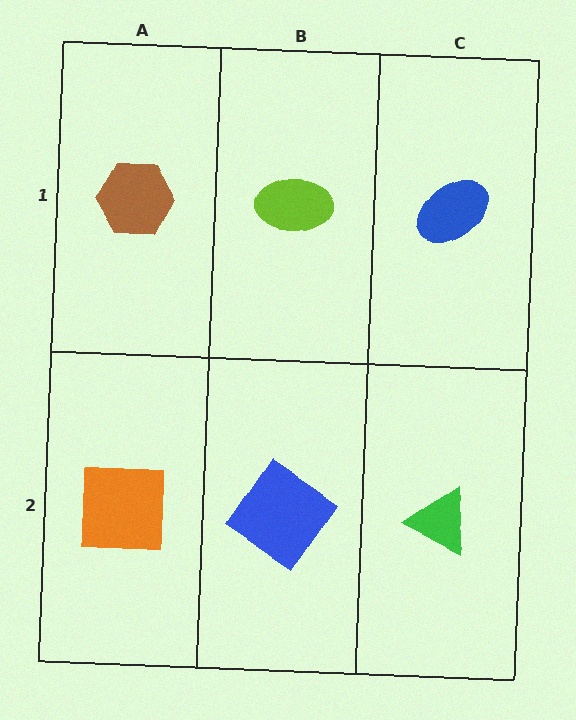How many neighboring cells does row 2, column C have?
2.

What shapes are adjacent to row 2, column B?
A lime ellipse (row 1, column B), an orange square (row 2, column A), a green triangle (row 2, column C).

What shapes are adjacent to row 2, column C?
A blue ellipse (row 1, column C), a blue diamond (row 2, column B).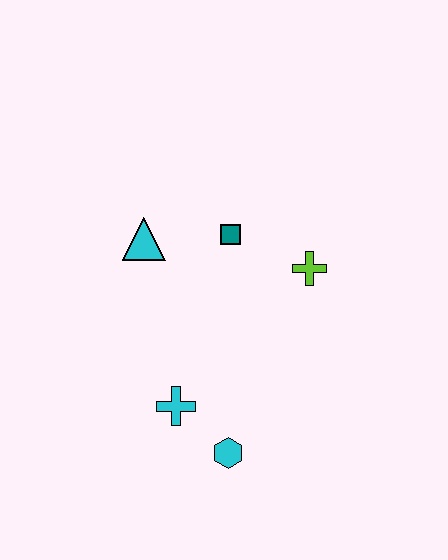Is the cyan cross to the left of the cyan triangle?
No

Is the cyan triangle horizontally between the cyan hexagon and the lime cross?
No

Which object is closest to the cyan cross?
The cyan hexagon is closest to the cyan cross.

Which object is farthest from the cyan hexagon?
The cyan triangle is farthest from the cyan hexagon.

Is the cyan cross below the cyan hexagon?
No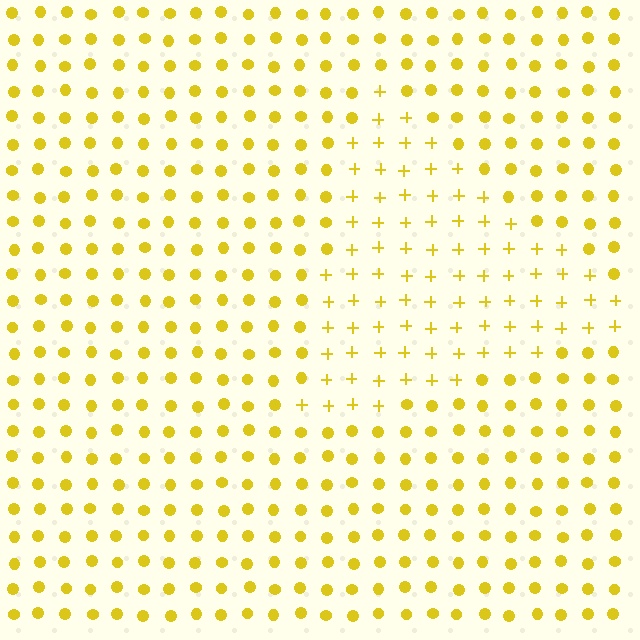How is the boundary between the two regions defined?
The boundary is defined by a change in element shape: plus signs inside vs. circles outside. All elements share the same color and spacing.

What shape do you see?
I see a triangle.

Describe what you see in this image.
The image is filled with small yellow elements arranged in a uniform grid. A triangle-shaped region contains plus signs, while the surrounding area contains circles. The boundary is defined purely by the change in element shape.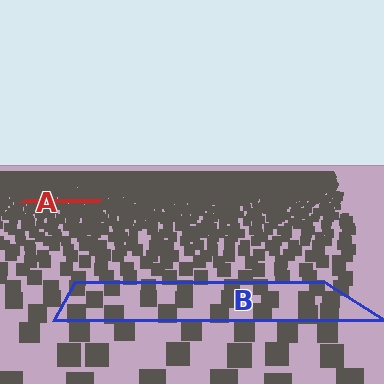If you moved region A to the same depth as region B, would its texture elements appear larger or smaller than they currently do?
They would appear larger. At a closer depth, the same texture elements are projected at a bigger on-screen size.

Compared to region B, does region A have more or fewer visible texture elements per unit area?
Region A has more texture elements per unit area — they are packed more densely because it is farther away.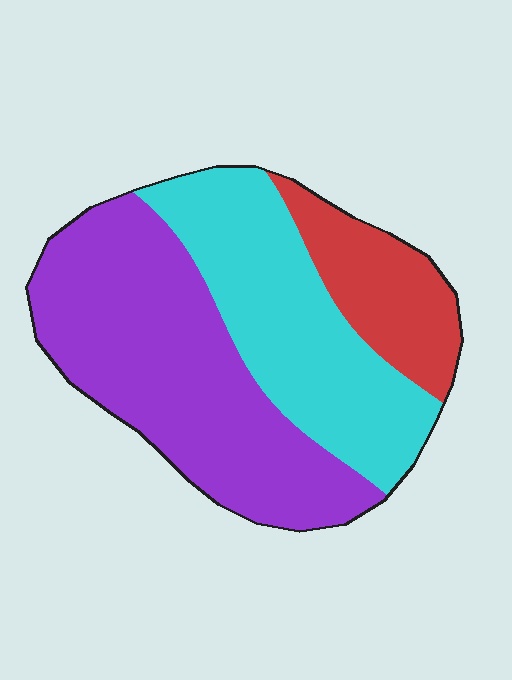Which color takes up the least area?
Red, at roughly 15%.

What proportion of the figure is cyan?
Cyan takes up between a third and a half of the figure.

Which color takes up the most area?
Purple, at roughly 50%.